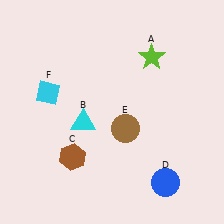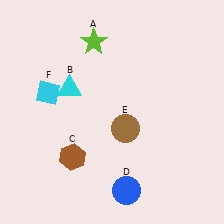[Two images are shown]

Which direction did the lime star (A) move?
The lime star (A) moved left.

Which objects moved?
The objects that moved are: the lime star (A), the cyan triangle (B), the blue circle (D).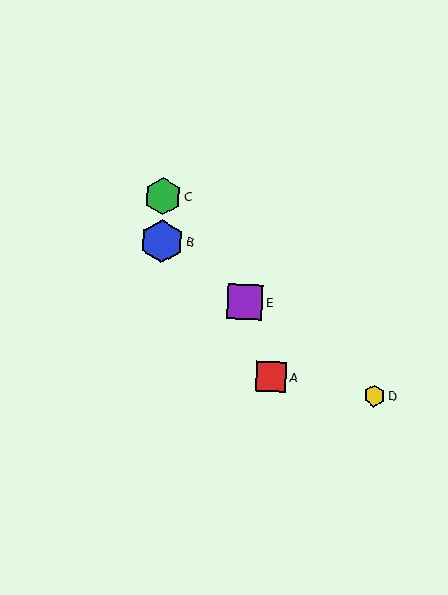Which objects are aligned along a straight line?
Objects B, D, E are aligned along a straight line.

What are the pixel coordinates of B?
Object B is at (162, 241).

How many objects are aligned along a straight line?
3 objects (B, D, E) are aligned along a straight line.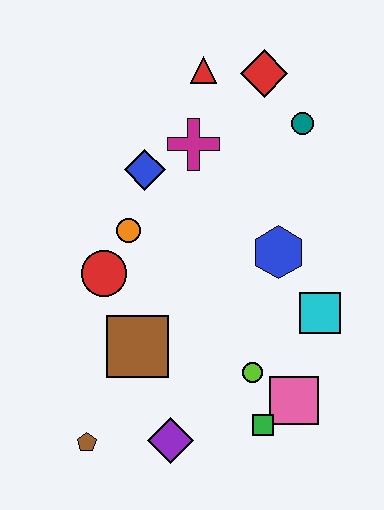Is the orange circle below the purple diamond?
No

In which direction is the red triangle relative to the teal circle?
The red triangle is to the left of the teal circle.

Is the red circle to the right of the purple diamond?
No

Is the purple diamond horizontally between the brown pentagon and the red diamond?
Yes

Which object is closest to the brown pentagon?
The purple diamond is closest to the brown pentagon.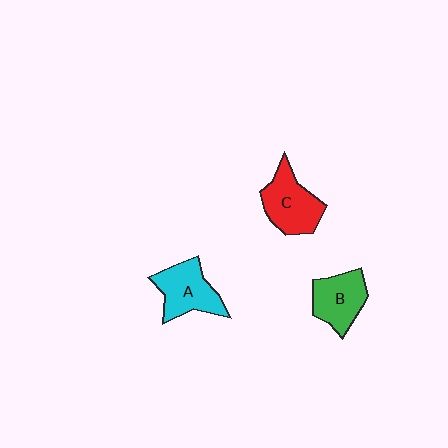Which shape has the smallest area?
Shape B (green).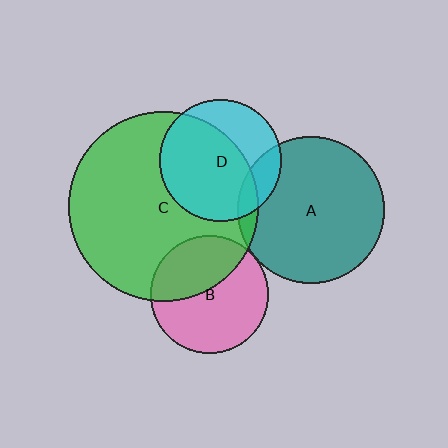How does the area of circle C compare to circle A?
Approximately 1.7 times.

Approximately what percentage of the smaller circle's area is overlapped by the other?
Approximately 5%.